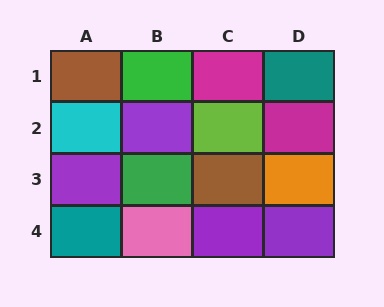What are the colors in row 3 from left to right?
Purple, green, brown, orange.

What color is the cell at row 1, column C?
Magenta.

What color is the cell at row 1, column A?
Brown.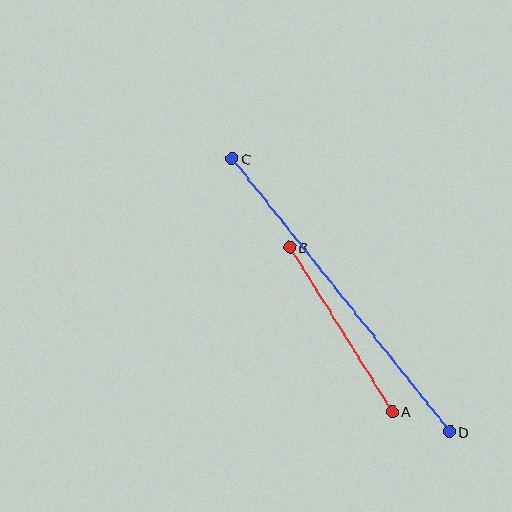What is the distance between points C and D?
The distance is approximately 349 pixels.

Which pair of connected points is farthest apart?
Points C and D are farthest apart.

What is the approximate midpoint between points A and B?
The midpoint is at approximately (341, 330) pixels.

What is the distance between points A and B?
The distance is approximately 194 pixels.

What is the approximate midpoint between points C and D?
The midpoint is at approximately (341, 295) pixels.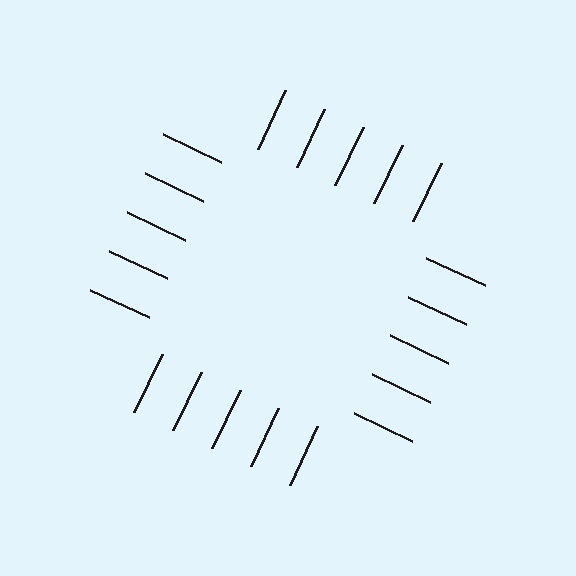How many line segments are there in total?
20 — 5 along each of the 4 edges.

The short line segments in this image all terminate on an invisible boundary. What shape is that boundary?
An illusory square — the line segments terminate on its edges but no continuous stroke is drawn.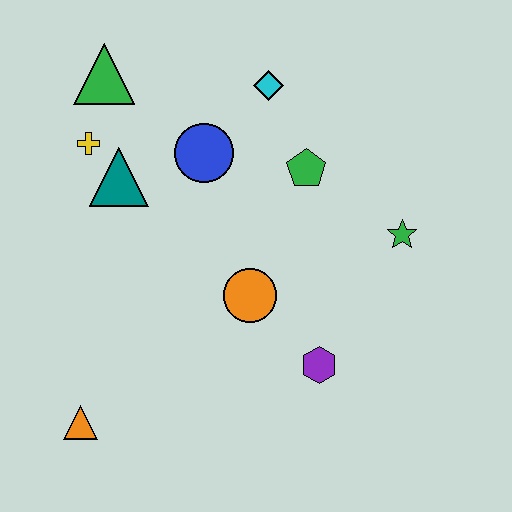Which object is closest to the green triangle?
The yellow cross is closest to the green triangle.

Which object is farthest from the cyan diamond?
The orange triangle is farthest from the cyan diamond.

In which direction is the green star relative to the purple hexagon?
The green star is above the purple hexagon.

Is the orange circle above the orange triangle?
Yes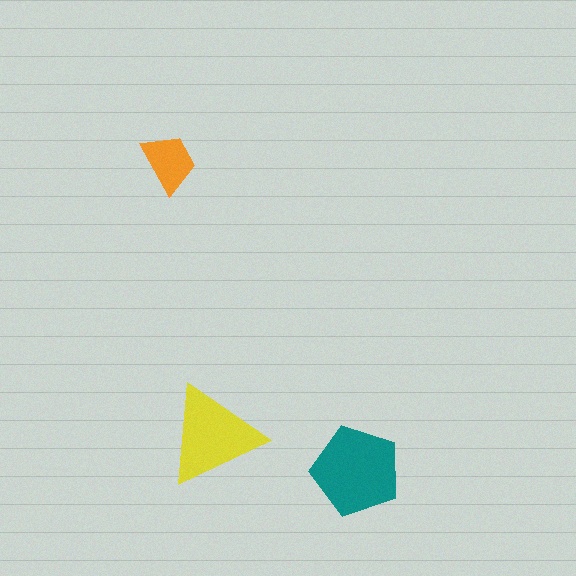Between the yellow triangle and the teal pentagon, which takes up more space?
The teal pentagon.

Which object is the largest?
The teal pentagon.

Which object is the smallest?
The orange trapezoid.